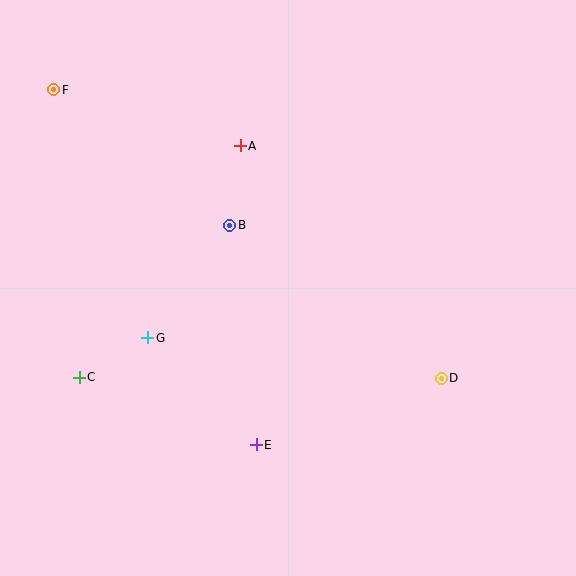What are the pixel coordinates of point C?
Point C is at (79, 377).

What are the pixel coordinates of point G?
Point G is at (148, 338).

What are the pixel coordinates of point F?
Point F is at (54, 90).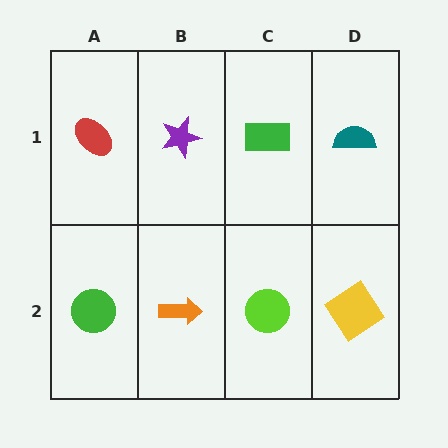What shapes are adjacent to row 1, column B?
An orange arrow (row 2, column B), a red ellipse (row 1, column A), a green rectangle (row 1, column C).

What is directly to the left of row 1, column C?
A purple star.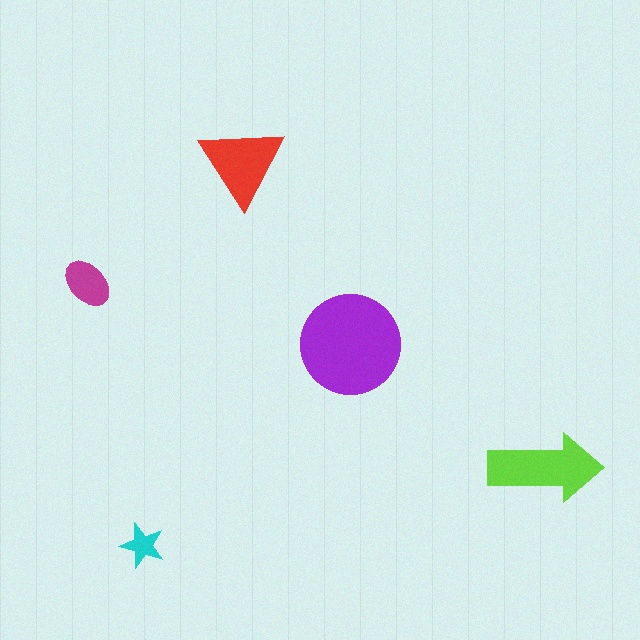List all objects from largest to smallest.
The purple circle, the lime arrow, the red triangle, the magenta ellipse, the cyan star.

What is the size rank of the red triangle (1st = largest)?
3rd.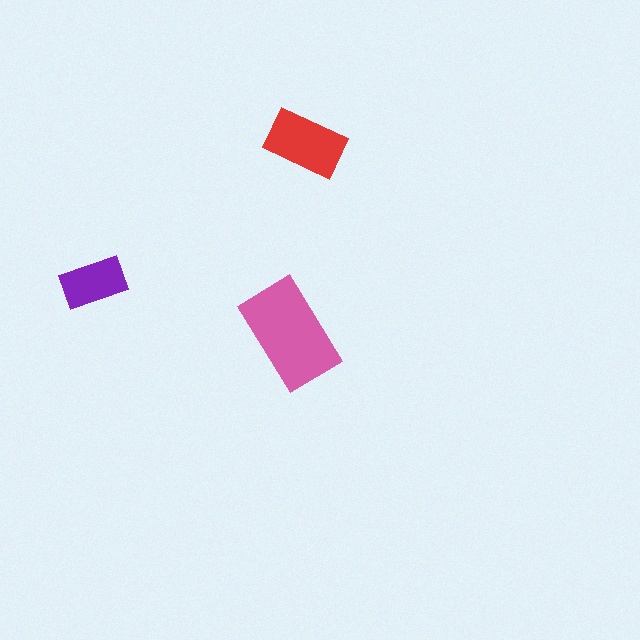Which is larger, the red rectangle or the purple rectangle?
The red one.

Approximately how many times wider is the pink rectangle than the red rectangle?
About 1.5 times wider.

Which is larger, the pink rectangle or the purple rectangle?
The pink one.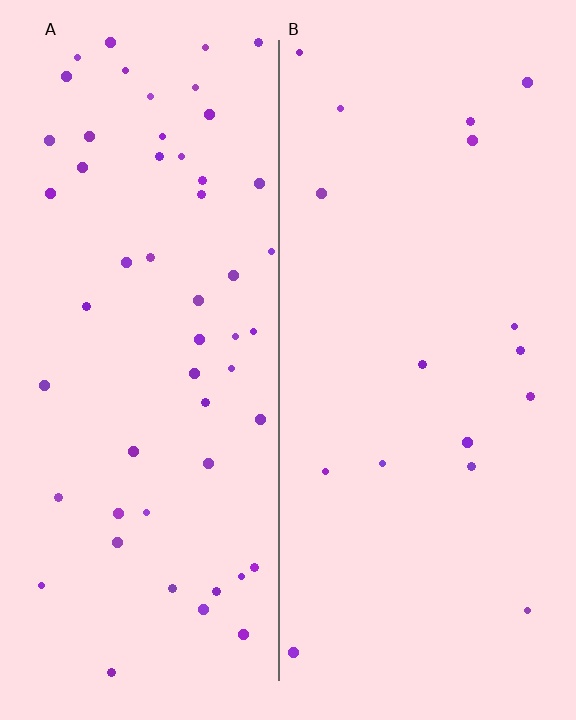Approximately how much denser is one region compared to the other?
Approximately 3.2× — region A over region B.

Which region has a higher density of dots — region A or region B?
A (the left).